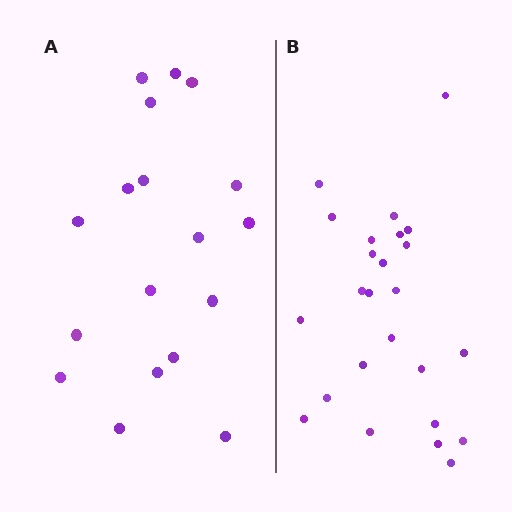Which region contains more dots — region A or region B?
Region B (the right region) has more dots.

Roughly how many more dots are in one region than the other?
Region B has roughly 8 or so more dots than region A.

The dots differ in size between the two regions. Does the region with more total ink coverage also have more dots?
No. Region A has more total ink coverage because its dots are larger, but region B actually contains more individual dots. Total area can be misleading — the number of items is what matters here.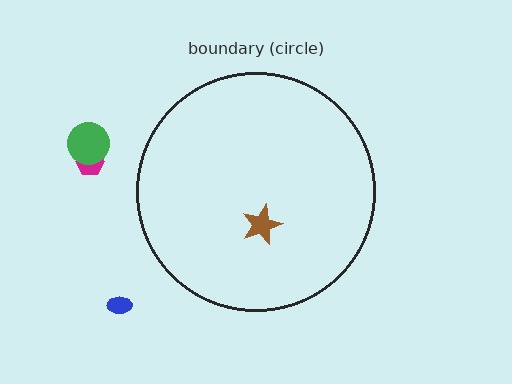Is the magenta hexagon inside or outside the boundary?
Outside.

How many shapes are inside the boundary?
1 inside, 3 outside.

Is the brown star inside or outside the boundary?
Inside.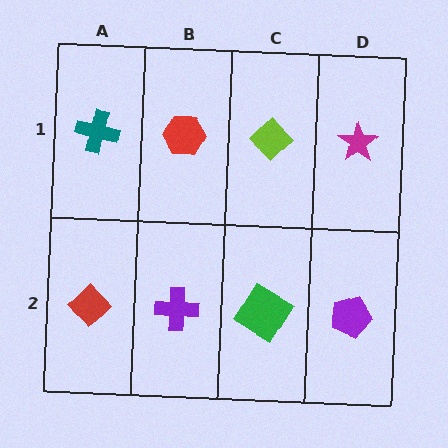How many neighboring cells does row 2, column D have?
2.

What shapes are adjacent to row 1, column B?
A purple cross (row 2, column B), a teal cross (row 1, column A), a lime diamond (row 1, column C).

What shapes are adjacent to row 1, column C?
A green diamond (row 2, column C), a red hexagon (row 1, column B), a magenta star (row 1, column D).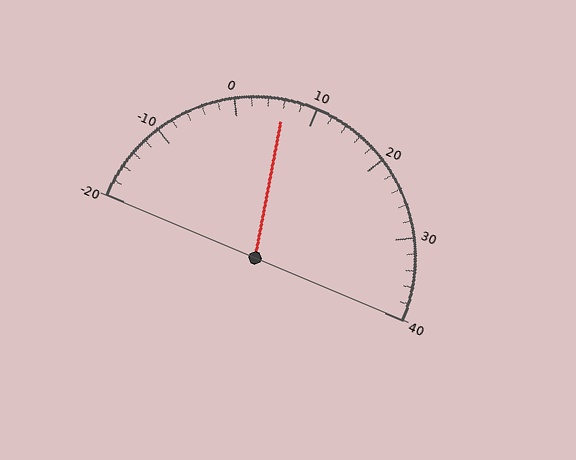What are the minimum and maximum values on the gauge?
The gauge ranges from -20 to 40.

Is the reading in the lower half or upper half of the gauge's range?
The reading is in the lower half of the range (-20 to 40).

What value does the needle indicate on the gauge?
The needle indicates approximately 6.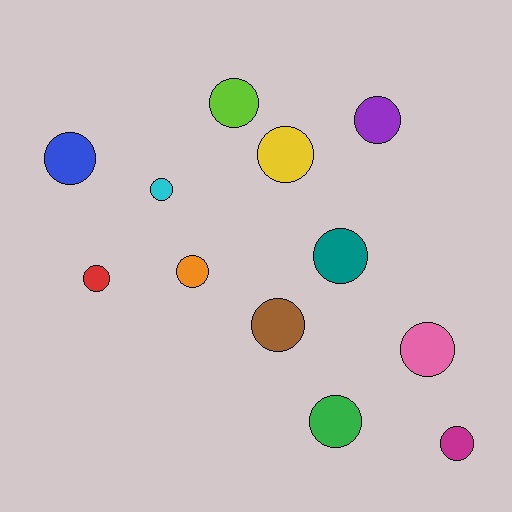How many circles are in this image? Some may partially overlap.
There are 12 circles.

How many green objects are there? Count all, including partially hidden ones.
There is 1 green object.